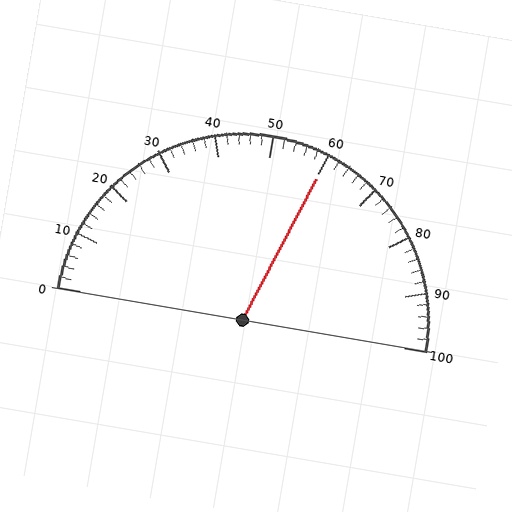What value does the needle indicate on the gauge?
The needle indicates approximately 60.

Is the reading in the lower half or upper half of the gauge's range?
The reading is in the upper half of the range (0 to 100).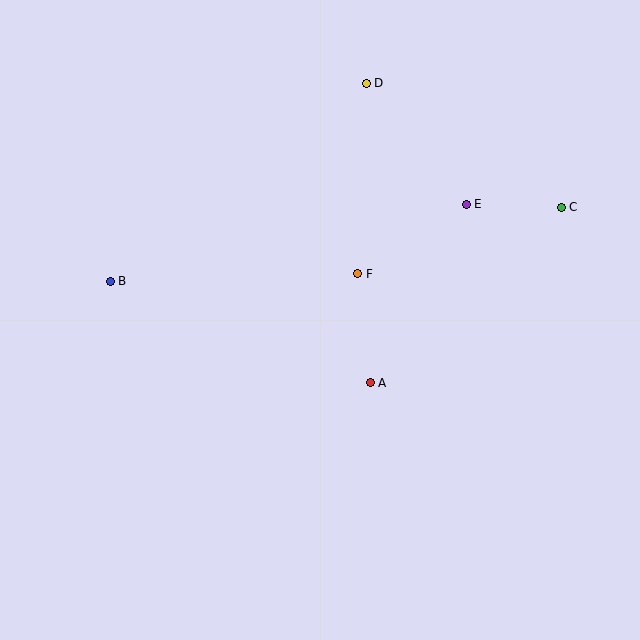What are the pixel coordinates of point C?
Point C is at (561, 207).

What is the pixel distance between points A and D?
The distance between A and D is 300 pixels.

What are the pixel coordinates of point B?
Point B is at (110, 281).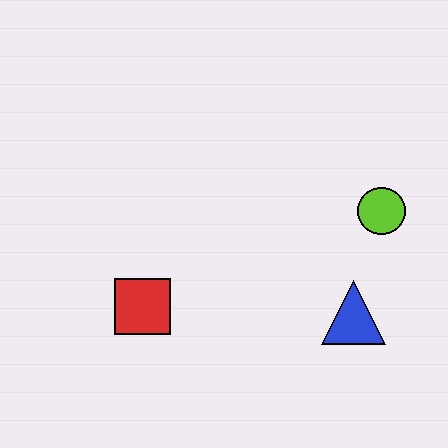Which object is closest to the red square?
The blue triangle is closest to the red square.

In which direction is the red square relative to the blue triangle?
The red square is to the left of the blue triangle.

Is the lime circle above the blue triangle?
Yes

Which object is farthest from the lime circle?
The red square is farthest from the lime circle.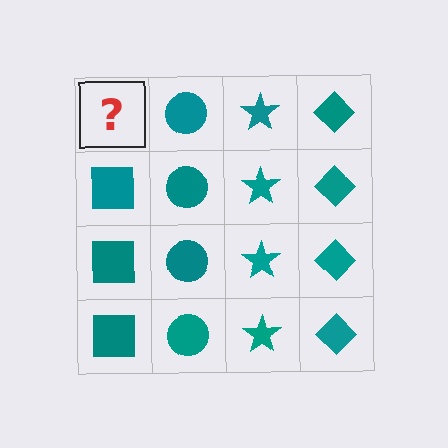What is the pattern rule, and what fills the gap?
The rule is that each column has a consistent shape. The gap should be filled with a teal square.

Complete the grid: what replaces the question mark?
The question mark should be replaced with a teal square.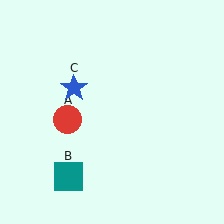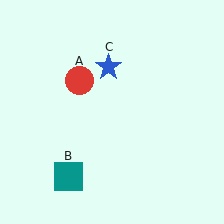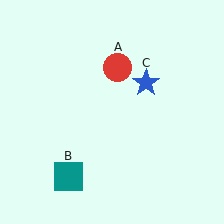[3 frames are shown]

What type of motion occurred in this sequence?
The red circle (object A), blue star (object C) rotated clockwise around the center of the scene.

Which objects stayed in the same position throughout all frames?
Teal square (object B) remained stationary.